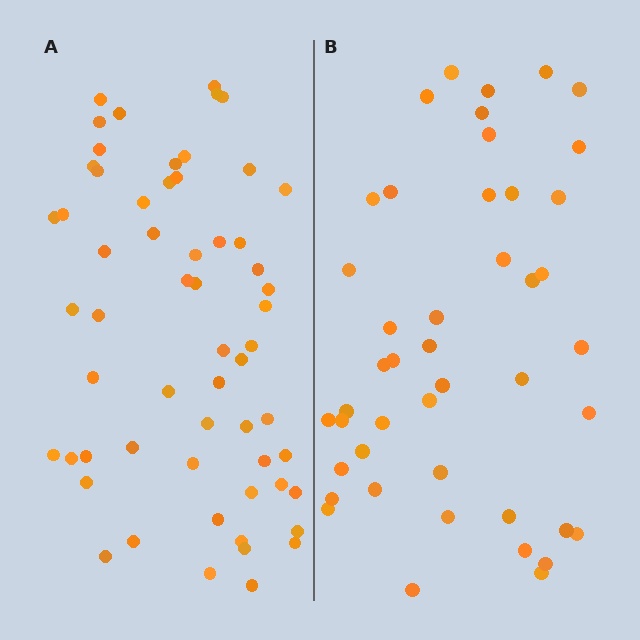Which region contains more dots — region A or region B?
Region A (the left region) has more dots.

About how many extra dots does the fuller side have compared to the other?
Region A has approximately 15 more dots than region B.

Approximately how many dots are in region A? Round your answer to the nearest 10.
About 60 dots. (The exact count is 59, which rounds to 60.)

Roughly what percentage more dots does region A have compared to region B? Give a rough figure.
About 30% more.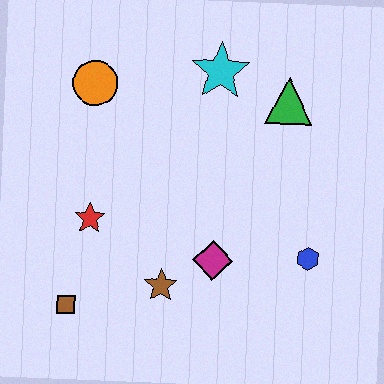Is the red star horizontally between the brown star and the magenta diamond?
No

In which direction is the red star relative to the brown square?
The red star is above the brown square.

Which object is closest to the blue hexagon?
The magenta diamond is closest to the blue hexagon.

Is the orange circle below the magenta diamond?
No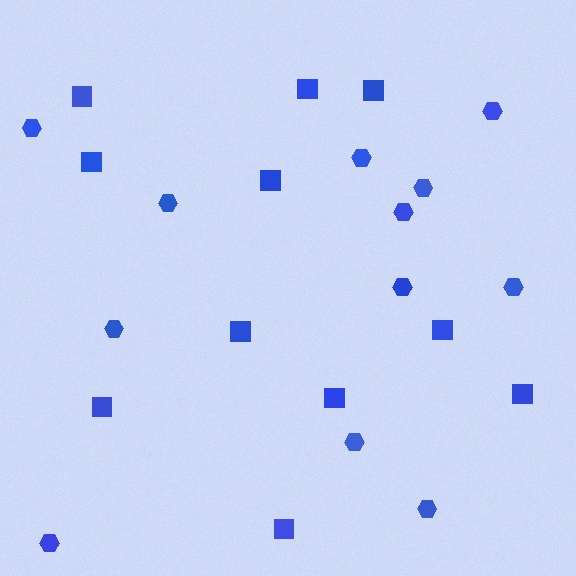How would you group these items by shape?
There are 2 groups: one group of hexagons (12) and one group of squares (11).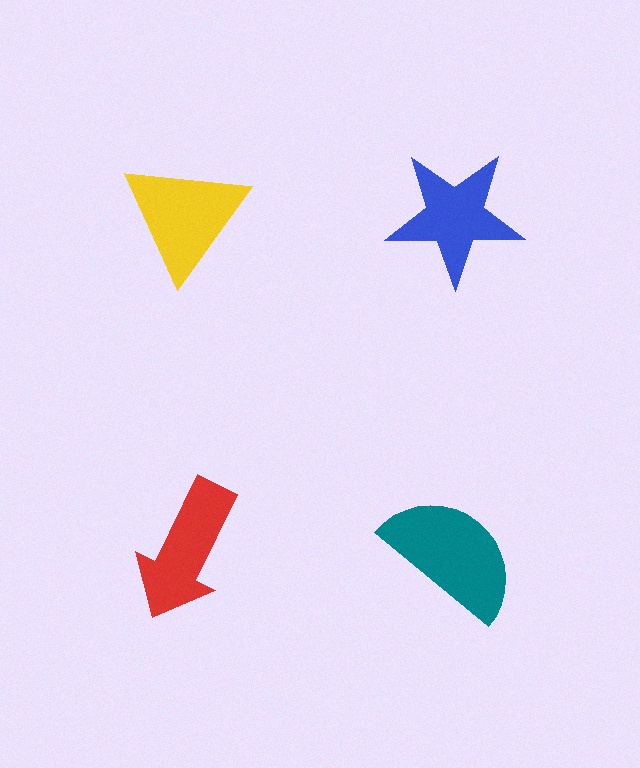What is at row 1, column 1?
A yellow triangle.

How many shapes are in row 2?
2 shapes.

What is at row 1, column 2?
A blue star.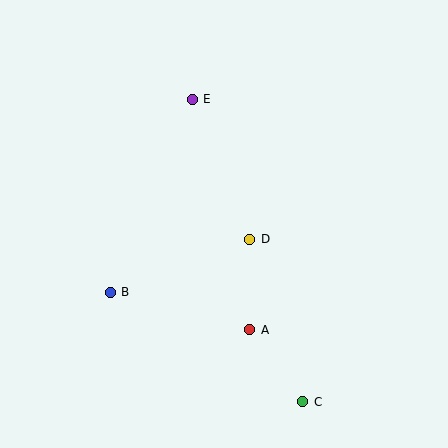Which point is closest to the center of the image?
Point D at (250, 239) is closest to the center.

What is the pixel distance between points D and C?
The distance between D and C is 171 pixels.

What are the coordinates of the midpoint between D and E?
The midpoint between D and E is at (221, 169).